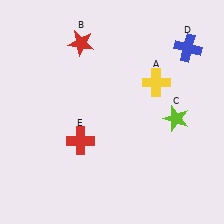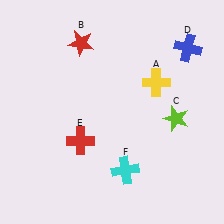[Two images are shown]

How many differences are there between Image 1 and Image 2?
There is 1 difference between the two images.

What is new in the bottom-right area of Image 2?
A cyan cross (F) was added in the bottom-right area of Image 2.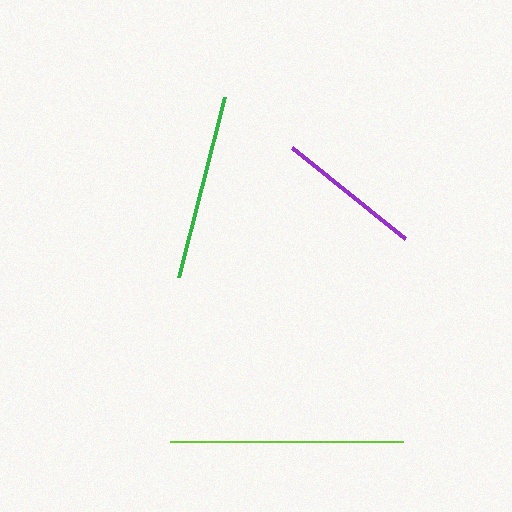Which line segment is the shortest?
The purple line is the shortest at approximately 145 pixels.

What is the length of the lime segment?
The lime segment is approximately 233 pixels long.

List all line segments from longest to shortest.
From longest to shortest: lime, green, purple.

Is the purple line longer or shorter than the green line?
The green line is longer than the purple line.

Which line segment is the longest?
The lime line is the longest at approximately 233 pixels.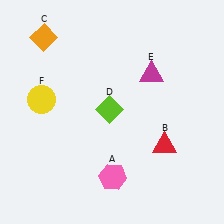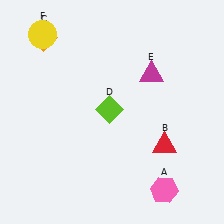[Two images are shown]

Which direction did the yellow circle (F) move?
The yellow circle (F) moved up.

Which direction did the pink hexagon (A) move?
The pink hexagon (A) moved right.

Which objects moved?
The objects that moved are: the pink hexagon (A), the yellow circle (F).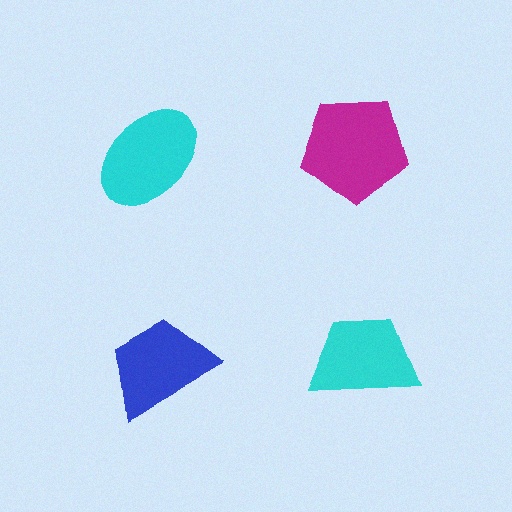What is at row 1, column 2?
A magenta pentagon.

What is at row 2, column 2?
A cyan trapezoid.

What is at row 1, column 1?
A cyan ellipse.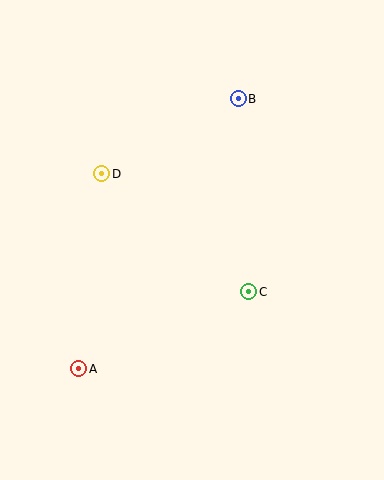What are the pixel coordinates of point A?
Point A is at (79, 369).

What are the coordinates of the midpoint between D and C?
The midpoint between D and C is at (175, 233).